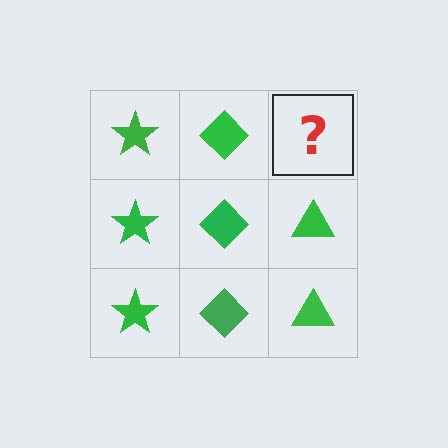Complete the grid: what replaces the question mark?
The question mark should be replaced with a green triangle.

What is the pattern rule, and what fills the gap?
The rule is that each column has a consistent shape. The gap should be filled with a green triangle.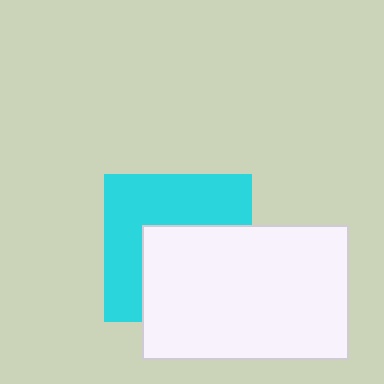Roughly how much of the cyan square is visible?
About half of it is visible (roughly 52%).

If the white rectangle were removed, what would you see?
You would see the complete cyan square.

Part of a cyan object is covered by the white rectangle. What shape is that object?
It is a square.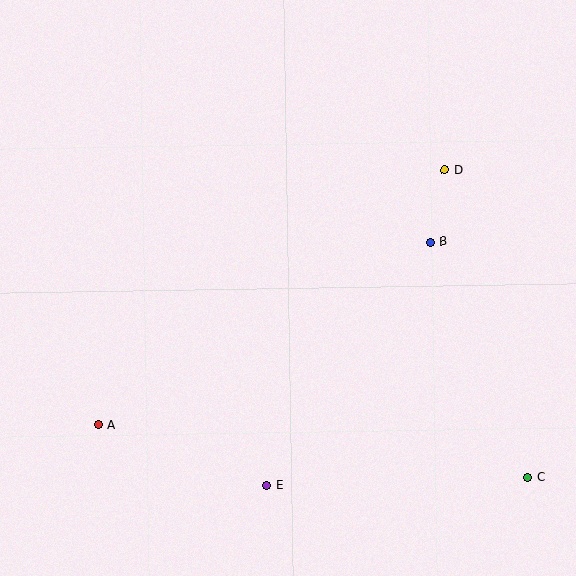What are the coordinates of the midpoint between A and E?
The midpoint between A and E is at (183, 455).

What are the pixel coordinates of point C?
Point C is at (528, 477).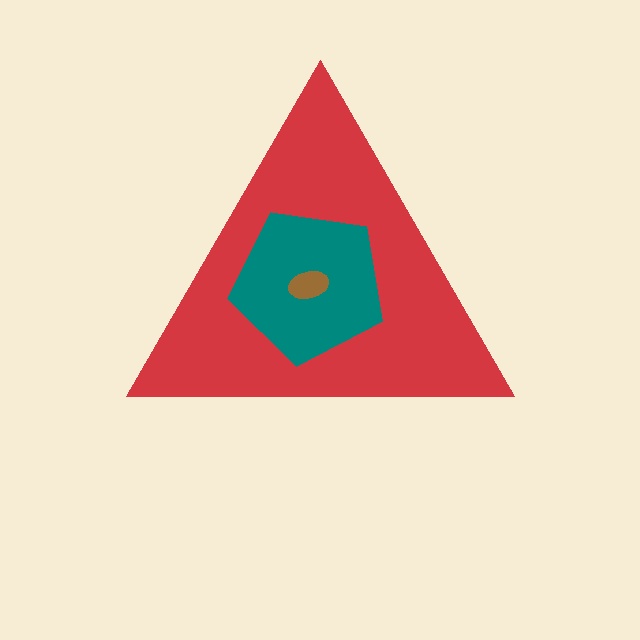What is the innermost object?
The brown ellipse.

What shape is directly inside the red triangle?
The teal pentagon.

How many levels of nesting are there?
3.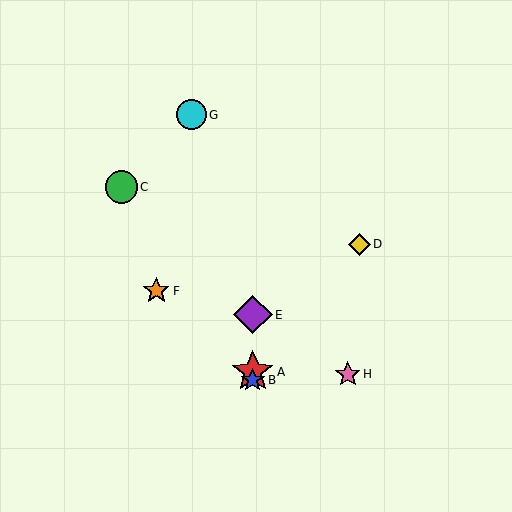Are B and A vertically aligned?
Yes, both are at x≈253.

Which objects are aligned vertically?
Objects A, B, E are aligned vertically.